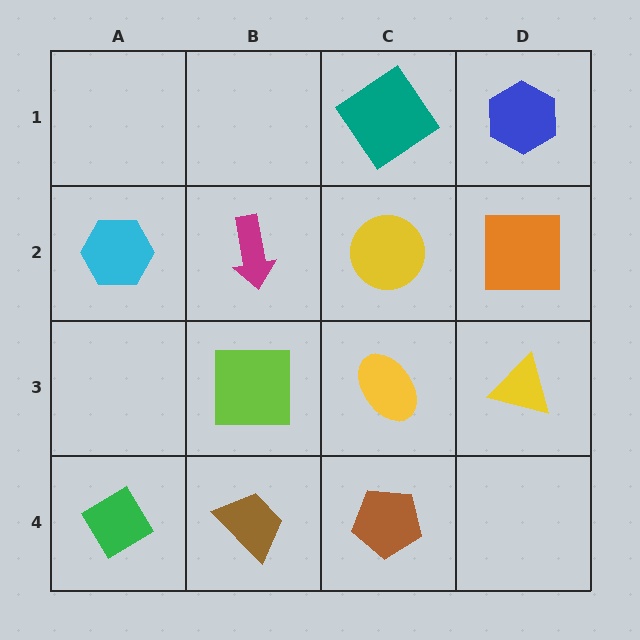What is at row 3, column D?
A yellow triangle.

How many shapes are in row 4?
3 shapes.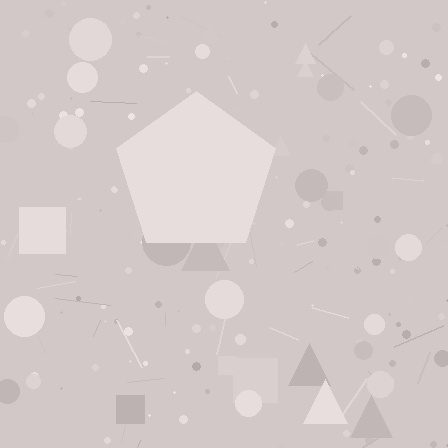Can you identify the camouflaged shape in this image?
The camouflaged shape is a pentagon.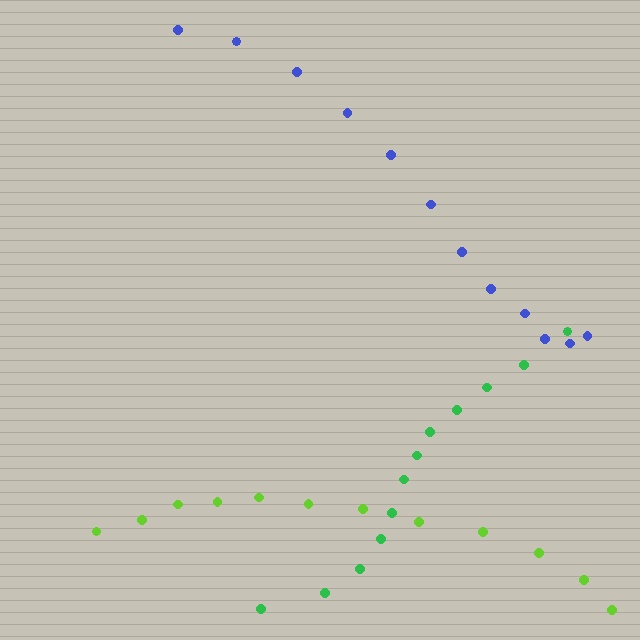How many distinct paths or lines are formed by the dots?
There are 3 distinct paths.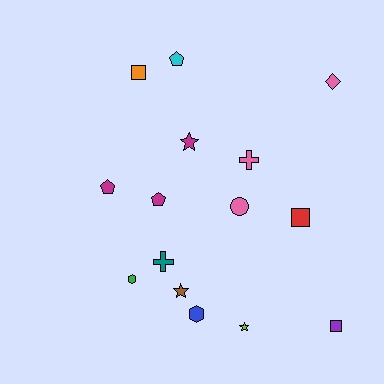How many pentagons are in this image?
There are 3 pentagons.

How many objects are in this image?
There are 15 objects.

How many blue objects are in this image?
There is 1 blue object.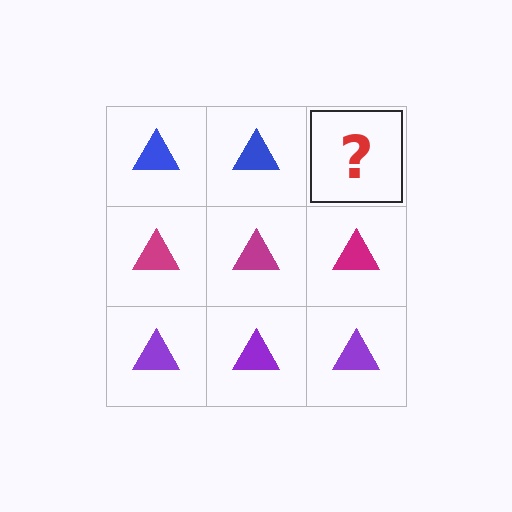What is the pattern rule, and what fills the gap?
The rule is that each row has a consistent color. The gap should be filled with a blue triangle.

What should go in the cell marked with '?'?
The missing cell should contain a blue triangle.